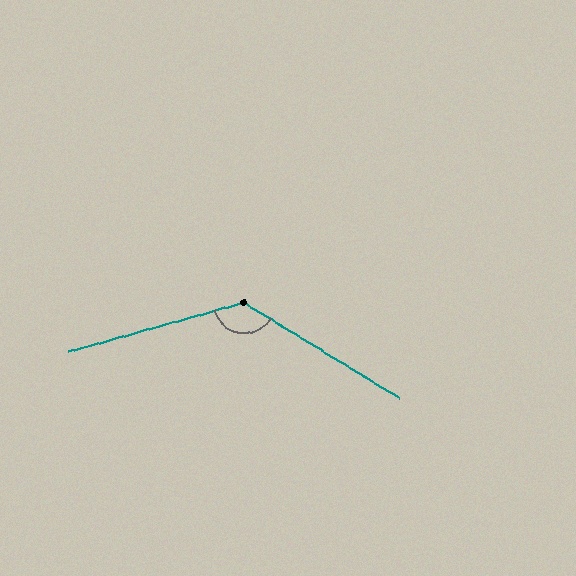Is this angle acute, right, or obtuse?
It is obtuse.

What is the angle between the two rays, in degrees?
Approximately 133 degrees.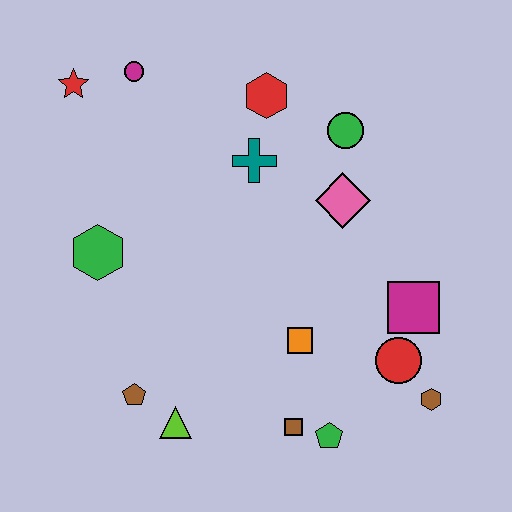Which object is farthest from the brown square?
The red star is farthest from the brown square.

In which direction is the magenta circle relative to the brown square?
The magenta circle is above the brown square.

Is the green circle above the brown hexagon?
Yes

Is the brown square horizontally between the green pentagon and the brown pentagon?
Yes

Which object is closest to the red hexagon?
The teal cross is closest to the red hexagon.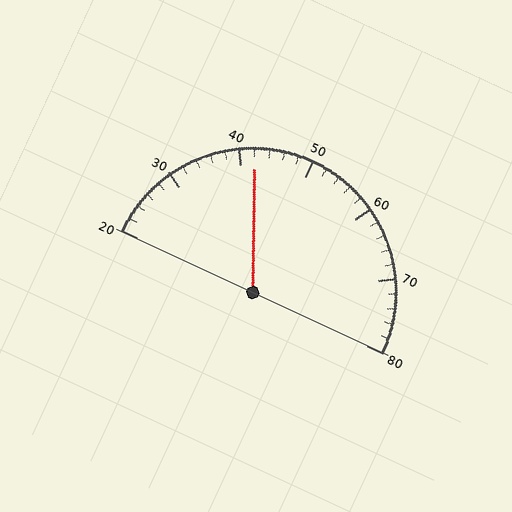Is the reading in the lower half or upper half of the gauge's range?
The reading is in the lower half of the range (20 to 80).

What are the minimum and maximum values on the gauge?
The gauge ranges from 20 to 80.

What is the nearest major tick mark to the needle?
The nearest major tick mark is 40.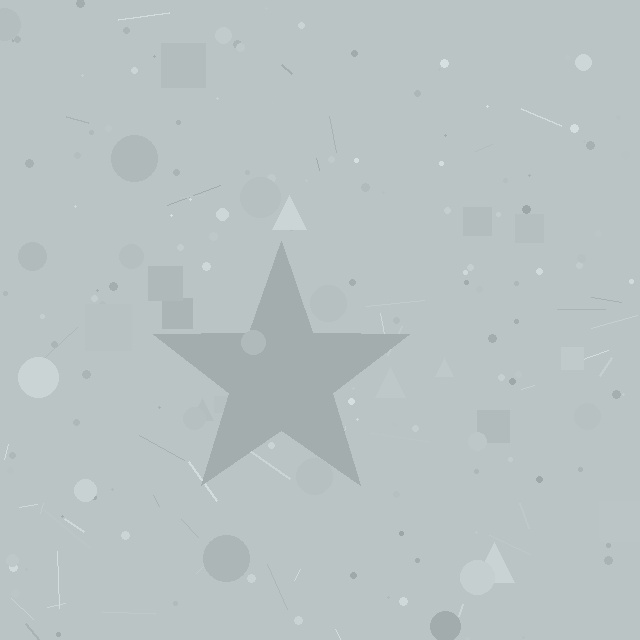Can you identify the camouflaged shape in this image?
The camouflaged shape is a star.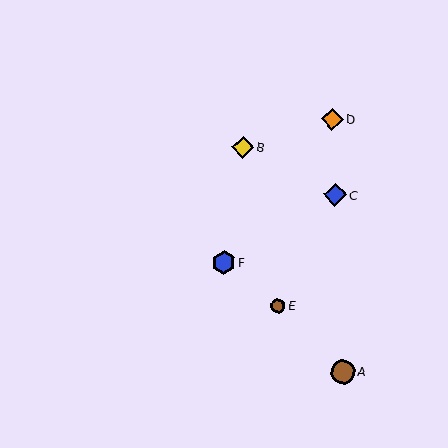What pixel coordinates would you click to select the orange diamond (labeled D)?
Click at (332, 119) to select the orange diamond D.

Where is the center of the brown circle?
The center of the brown circle is at (343, 372).